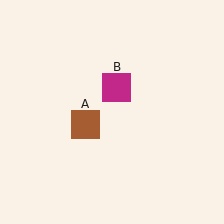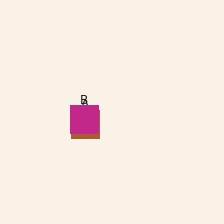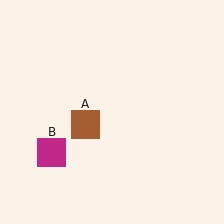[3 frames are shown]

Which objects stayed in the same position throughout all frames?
Brown square (object A) remained stationary.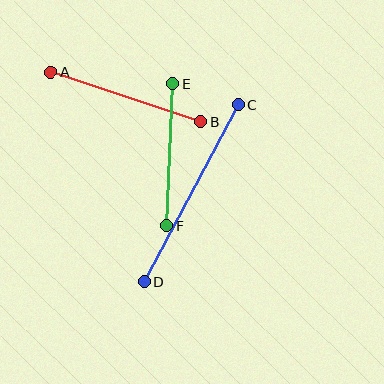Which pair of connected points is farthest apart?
Points C and D are farthest apart.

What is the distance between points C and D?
The distance is approximately 201 pixels.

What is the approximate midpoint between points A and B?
The midpoint is at approximately (125, 97) pixels.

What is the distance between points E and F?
The distance is approximately 142 pixels.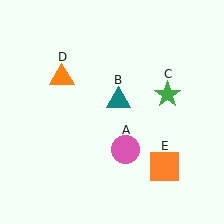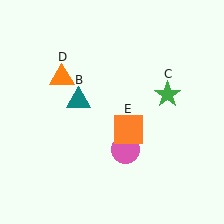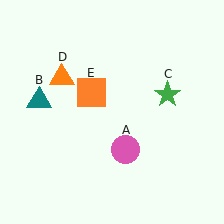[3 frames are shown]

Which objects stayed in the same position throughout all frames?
Pink circle (object A) and green star (object C) and orange triangle (object D) remained stationary.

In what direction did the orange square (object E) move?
The orange square (object E) moved up and to the left.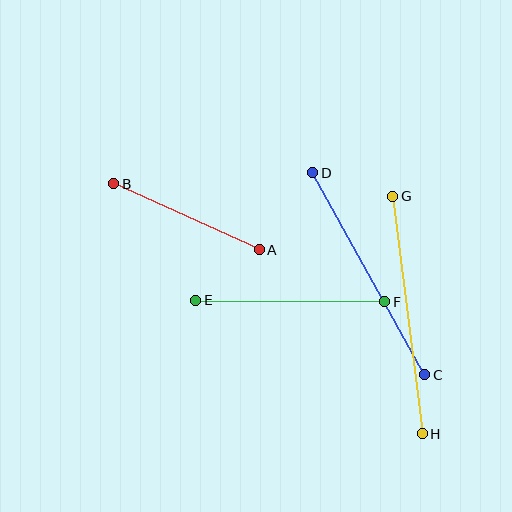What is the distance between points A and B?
The distance is approximately 159 pixels.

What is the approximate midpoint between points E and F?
The midpoint is at approximately (290, 301) pixels.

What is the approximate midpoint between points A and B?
The midpoint is at approximately (186, 217) pixels.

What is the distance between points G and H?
The distance is approximately 239 pixels.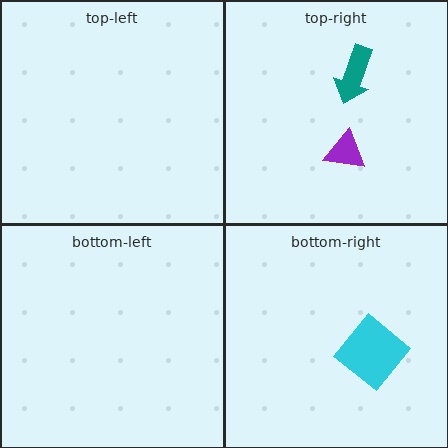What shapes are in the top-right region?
The teal arrow, the purple triangle.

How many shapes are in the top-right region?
2.